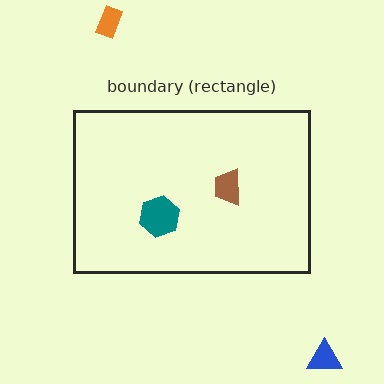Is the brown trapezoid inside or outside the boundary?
Inside.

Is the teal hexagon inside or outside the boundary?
Inside.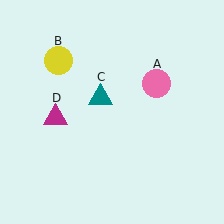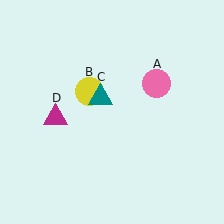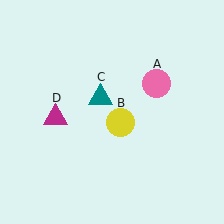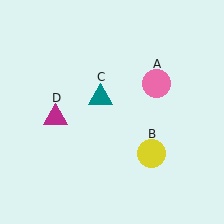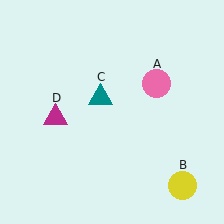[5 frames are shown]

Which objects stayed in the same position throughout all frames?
Pink circle (object A) and teal triangle (object C) and magenta triangle (object D) remained stationary.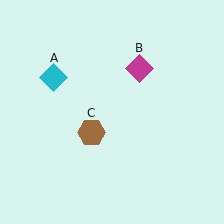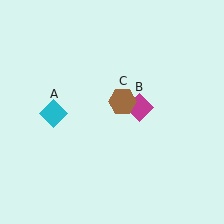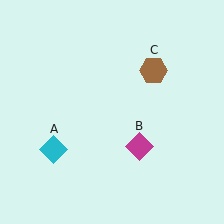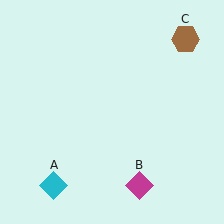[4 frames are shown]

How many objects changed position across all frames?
3 objects changed position: cyan diamond (object A), magenta diamond (object B), brown hexagon (object C).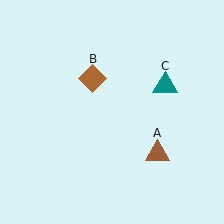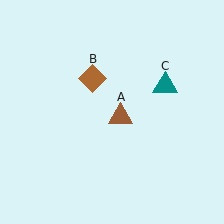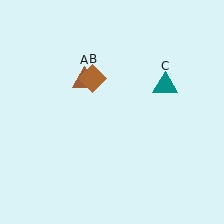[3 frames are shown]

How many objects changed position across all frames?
1 object changed position: brown triangle (object A).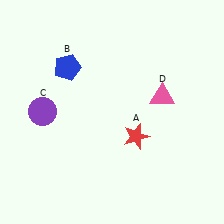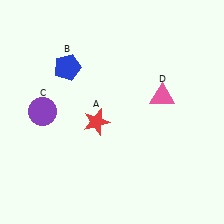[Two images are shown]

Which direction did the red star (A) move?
The red star (A) moved left.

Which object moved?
The red star (A) moved left.